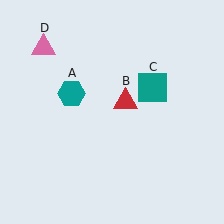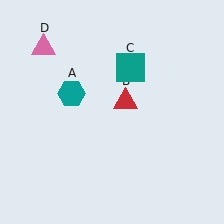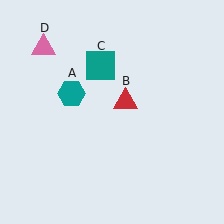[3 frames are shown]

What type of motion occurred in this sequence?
The teal square (object C) rotated counterclockwise around the center of the scene.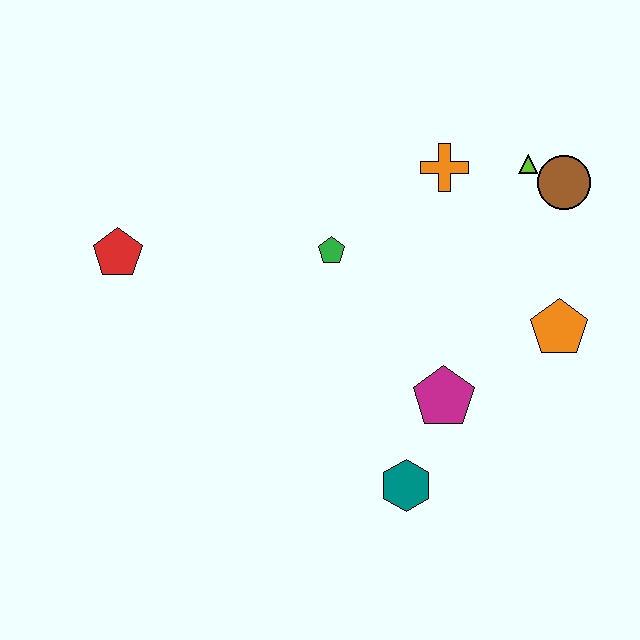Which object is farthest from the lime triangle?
The red pentagon is farthest from the lime triangle.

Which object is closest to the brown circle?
The lime triangle is closest to the brown circle.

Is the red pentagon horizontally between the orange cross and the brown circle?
No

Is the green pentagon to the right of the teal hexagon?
No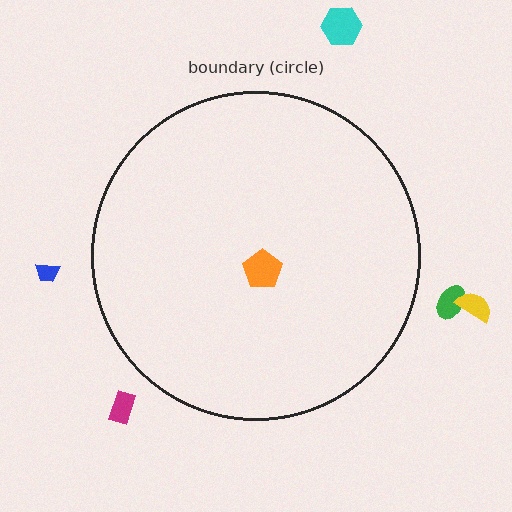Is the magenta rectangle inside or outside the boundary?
Outside.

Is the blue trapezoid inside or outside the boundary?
Outside.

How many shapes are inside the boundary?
1 inside, 5 outside.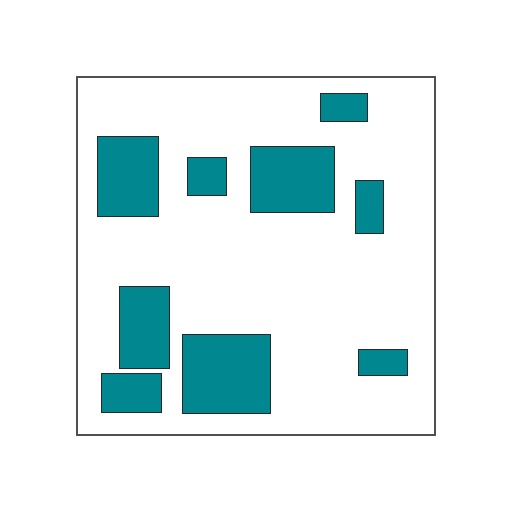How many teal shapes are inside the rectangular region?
9.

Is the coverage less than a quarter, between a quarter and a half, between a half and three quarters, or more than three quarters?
Less than a quarter.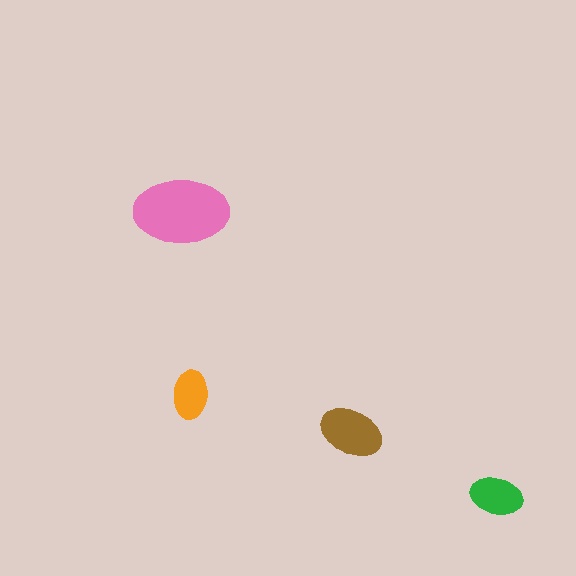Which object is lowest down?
The green ellipse is bottommost.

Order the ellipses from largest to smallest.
the pink one, the brown one, the green one, the orange one.